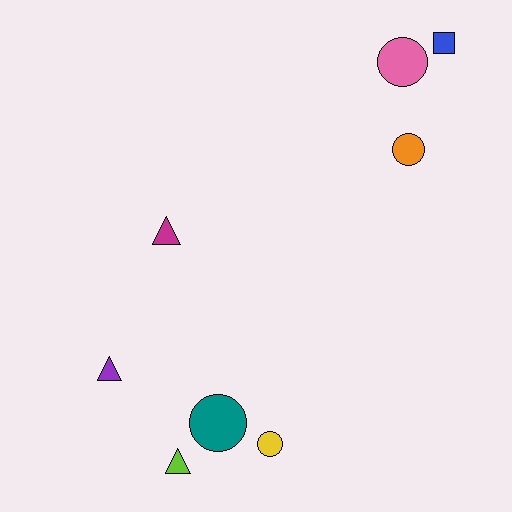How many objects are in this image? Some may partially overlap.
There are 8 objects.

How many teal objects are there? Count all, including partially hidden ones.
There is 1 teal object.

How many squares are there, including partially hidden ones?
There is 1 square.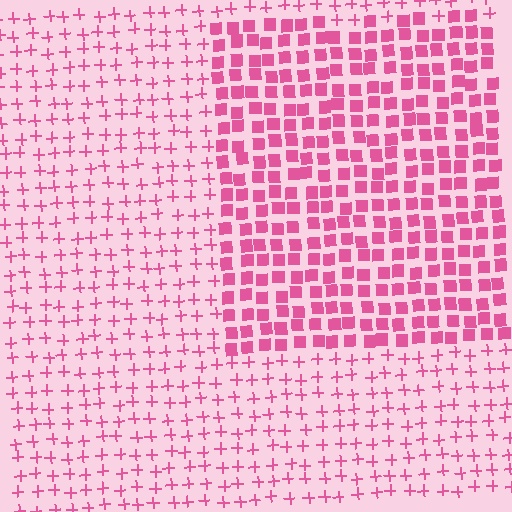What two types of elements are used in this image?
The image uses squares inside the rectangle region and plus signs outside it.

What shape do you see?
I see a rectangle.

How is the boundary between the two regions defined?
The boundary is defined by a change in element shape: squares inside vs. plus signs outside. All elements share the same color and spacing.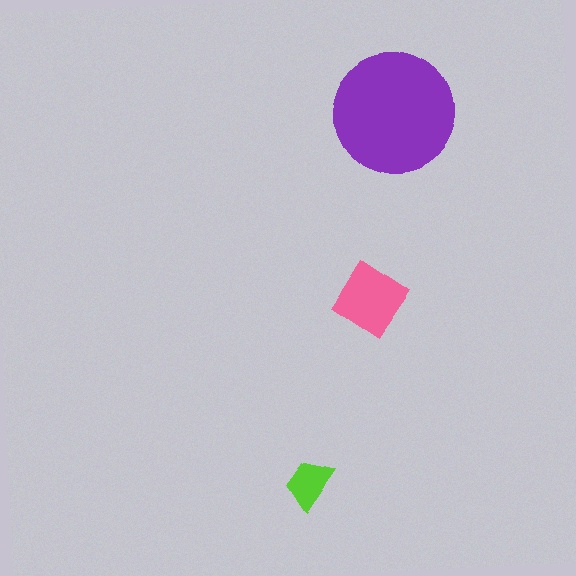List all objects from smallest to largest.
The lime trapezoid, the pink diamond, the purple circle.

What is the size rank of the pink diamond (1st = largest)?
2nd.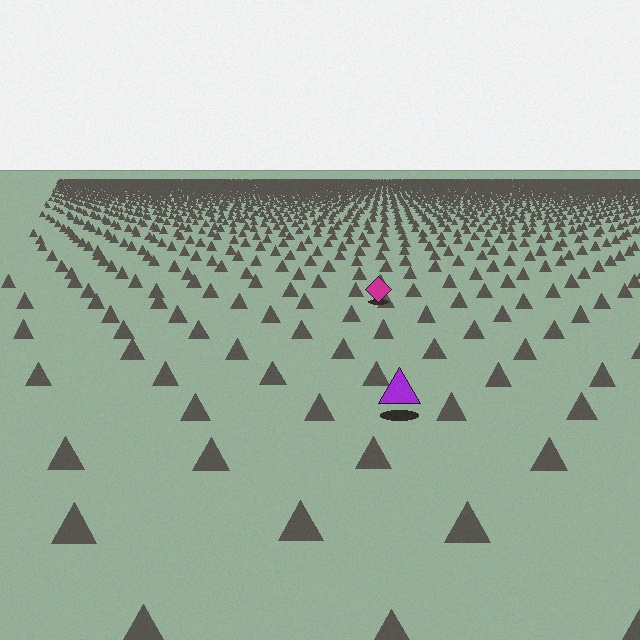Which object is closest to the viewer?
The purple triangle is closest. The texture marks near it are larger and more spread out.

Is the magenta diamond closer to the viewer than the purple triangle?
No. The purple triangle is closer — you can tell from the texture gradient: the ground texture is coarser near it.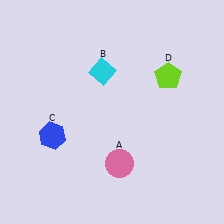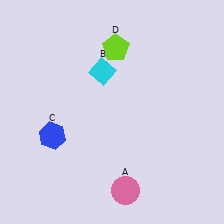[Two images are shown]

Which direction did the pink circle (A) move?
The pink circle (A) moved down.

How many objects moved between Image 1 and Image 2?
2 objects moved between the two images.